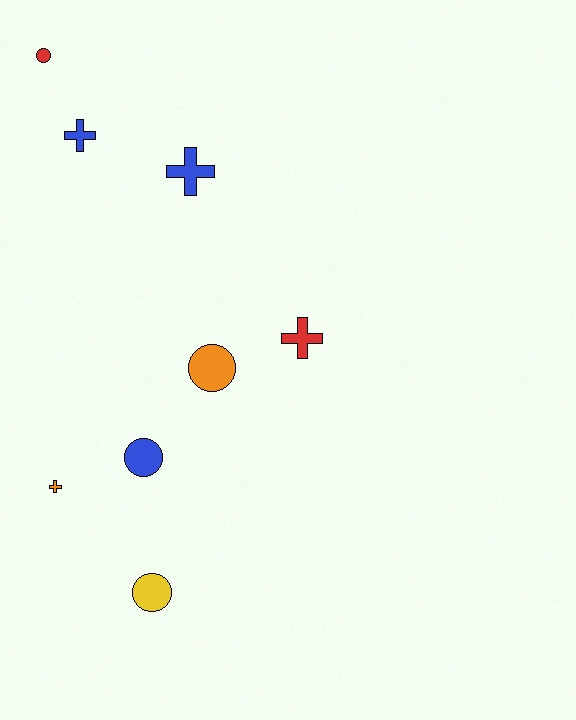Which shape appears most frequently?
Cross, with 4 objects.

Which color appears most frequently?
Blue, with 3 objects.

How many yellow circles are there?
There is 1 yellow circle.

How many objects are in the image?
There are 8 objects.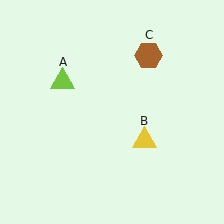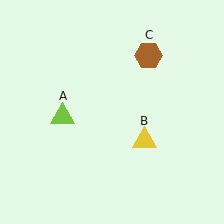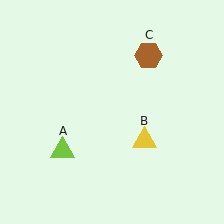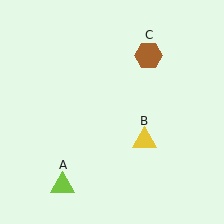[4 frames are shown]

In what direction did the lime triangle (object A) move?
The lime triangle (object A) moved down.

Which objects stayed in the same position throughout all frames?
Yellow triangle (object B) and brown hexagon (object C) remained stationary.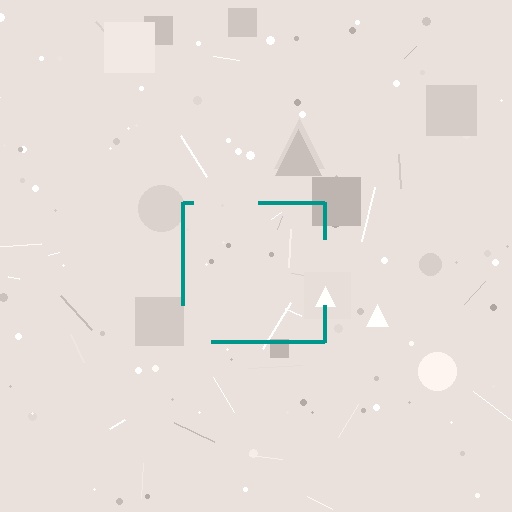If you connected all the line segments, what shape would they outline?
They would outline a square.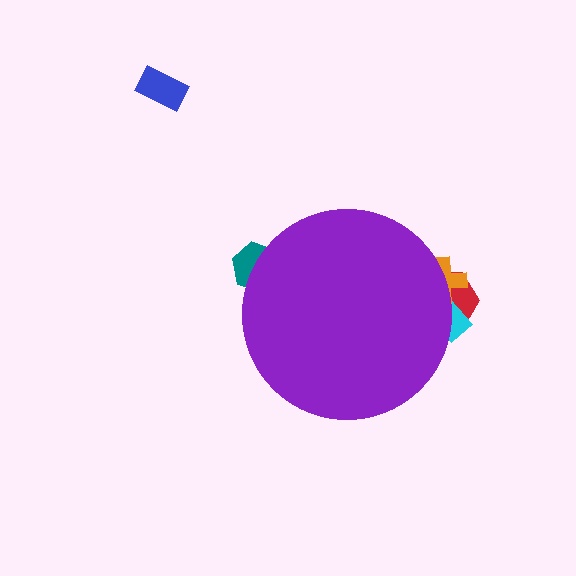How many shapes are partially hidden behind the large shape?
4 shapes are partially hidden.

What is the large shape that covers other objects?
A purple circle.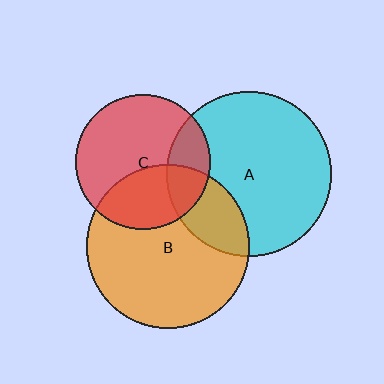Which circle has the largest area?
Circle A (cyan).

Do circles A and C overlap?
Yes.